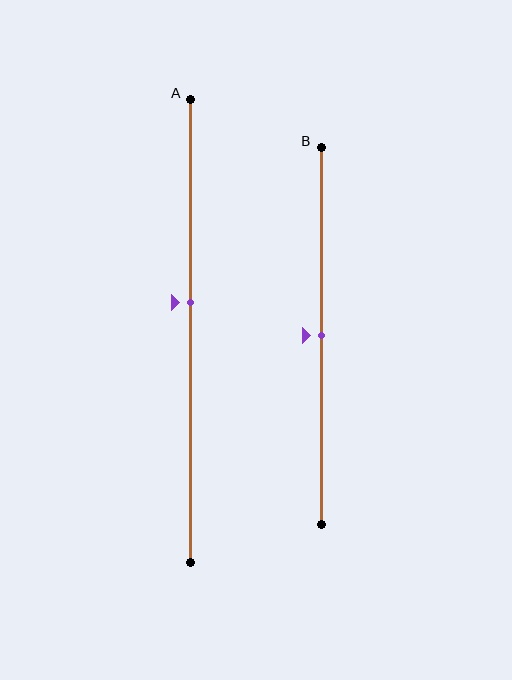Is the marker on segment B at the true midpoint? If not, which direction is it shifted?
Yes, the marker on segment B is at the true midpoint.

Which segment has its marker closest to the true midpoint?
Segment B has its marker closest to the true midpoint.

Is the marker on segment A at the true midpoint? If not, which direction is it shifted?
No, the marker on segment A is shifted upward by about 6% of the segment length.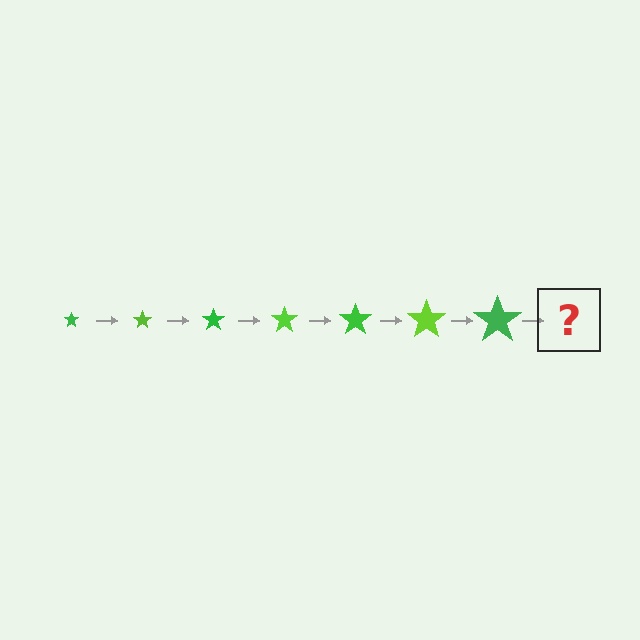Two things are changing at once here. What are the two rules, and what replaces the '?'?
The two rules are that the star grows larger each step and the color cycles through green and lime. The '?' should be a lime star, larger than the previous one.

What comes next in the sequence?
The next element should be a lime star, larger than the previous one.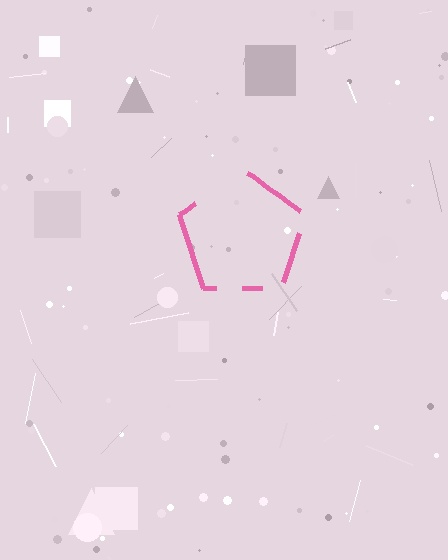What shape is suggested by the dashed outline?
The dashed outline suggests a pentagon.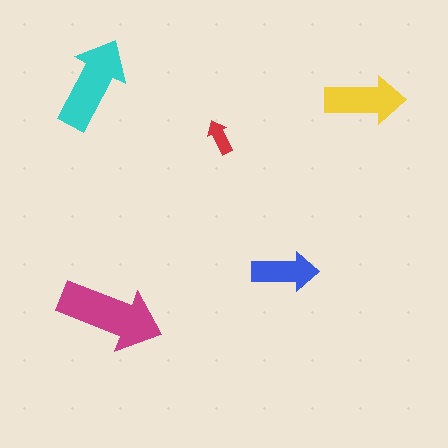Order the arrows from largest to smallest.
the magenta one, the cyan one, the yellow one, the blue one, the red one.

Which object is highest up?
The cyan arrow is topmost.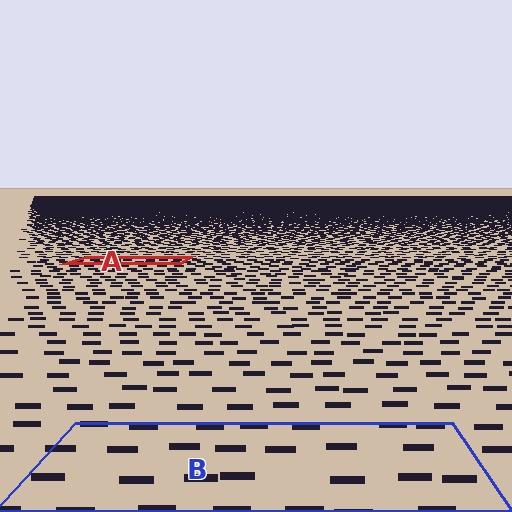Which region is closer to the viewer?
Region B is closer. The texture elements there are larger and more spread out.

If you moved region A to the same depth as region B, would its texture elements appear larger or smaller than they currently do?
They would appear larger. At a closer depth, the same texture elements are projected at a bigger on-screen size.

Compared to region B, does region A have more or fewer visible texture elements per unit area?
Region A has more texture elements per unit area — they are packed more densely because it is farther away.